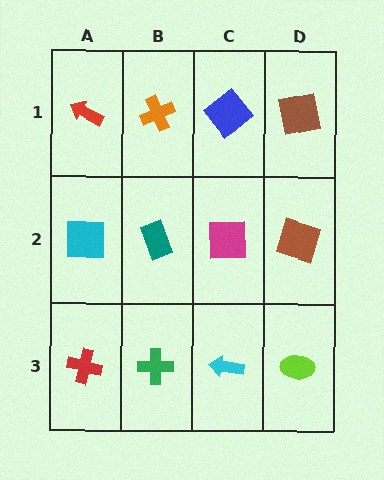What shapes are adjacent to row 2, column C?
A blue diamond (row 1, column C), a cyan arrow (row 3, column C), a teal rectangle (row 2, column B), a brown square (row 2, column D).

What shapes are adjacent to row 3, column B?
A teal rectangle (row 2, column B), a red cross (row 3, column A), a cyan arrow (row 3, column C).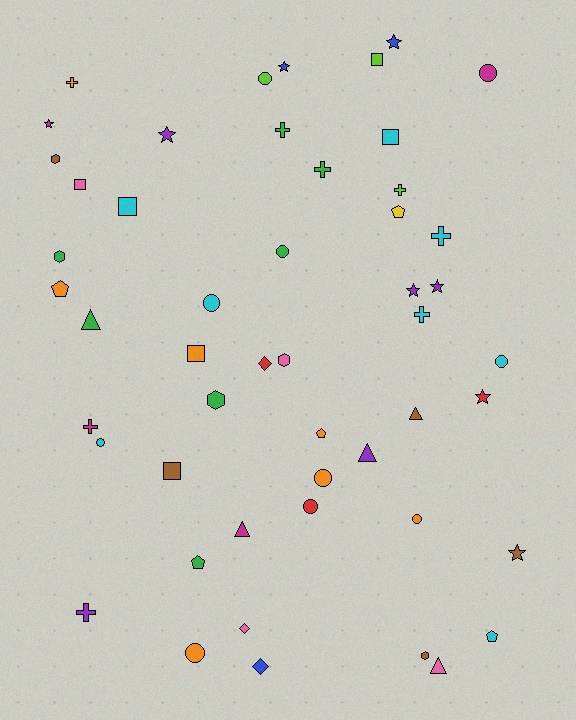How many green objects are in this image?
There are 7 green objects.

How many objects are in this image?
There are 50 objects.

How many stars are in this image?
There are 8 stars.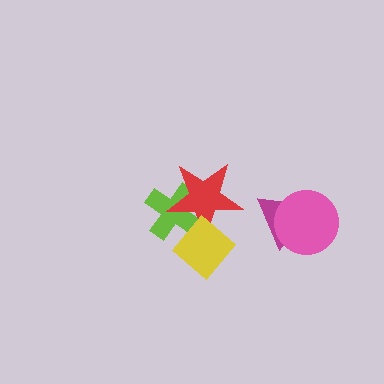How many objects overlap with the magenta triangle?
1 object overlaps with the magenta triangle.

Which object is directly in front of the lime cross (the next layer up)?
The red star is directly in front of the lime cross.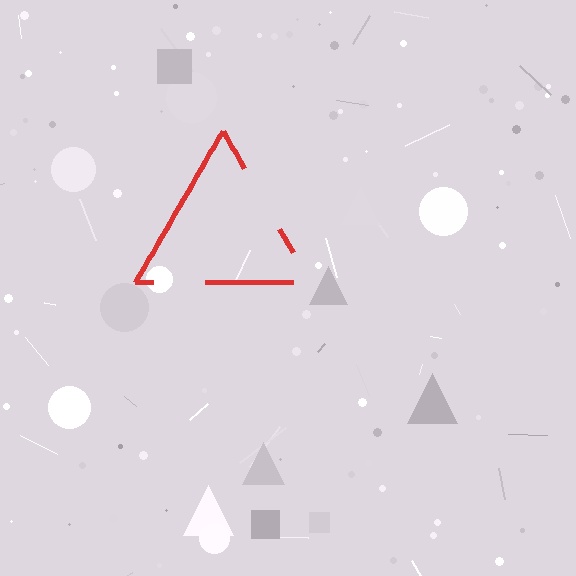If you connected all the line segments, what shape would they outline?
They would outline a triangle.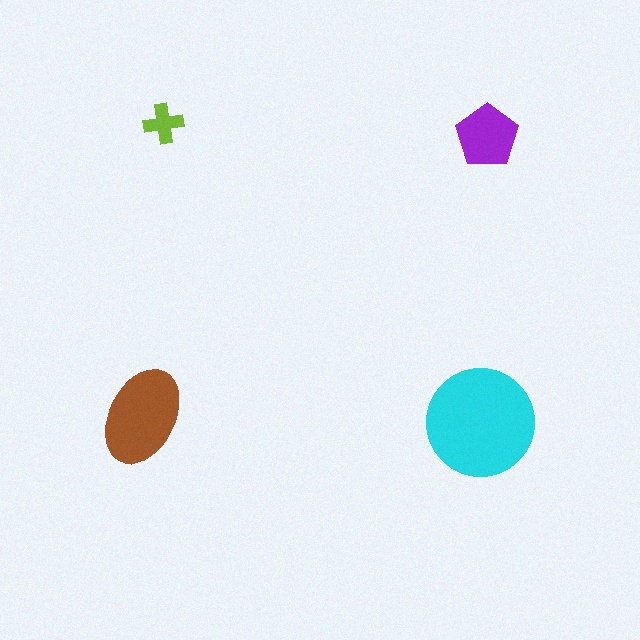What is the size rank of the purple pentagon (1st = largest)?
3rd.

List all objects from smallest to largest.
The lime cross, the purple pentagon, the brown ellipse, the cyan circle.